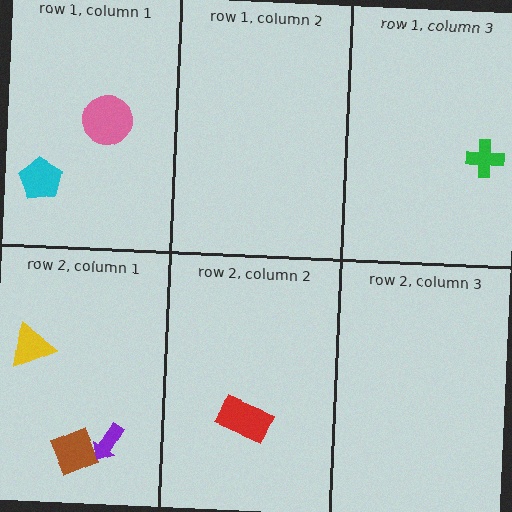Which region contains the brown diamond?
The row 2, column 1 region.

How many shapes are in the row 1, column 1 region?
2.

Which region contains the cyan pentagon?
The row 1, column 1 region.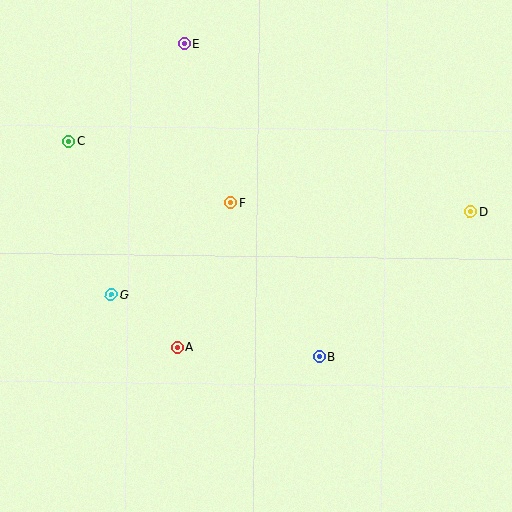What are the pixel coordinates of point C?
Point C is at (69, 141).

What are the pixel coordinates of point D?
Point D is at (470, 211).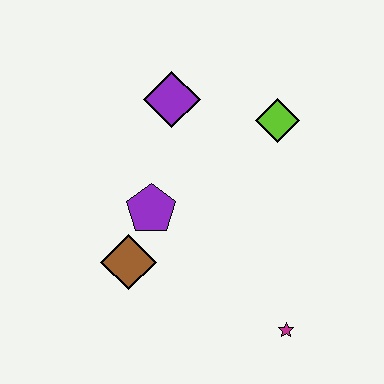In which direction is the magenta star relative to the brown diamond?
The magenta star is to the right of the brown diamond.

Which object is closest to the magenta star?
The brown diamond is closest to the magenta star.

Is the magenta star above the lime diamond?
No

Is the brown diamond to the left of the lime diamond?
Yes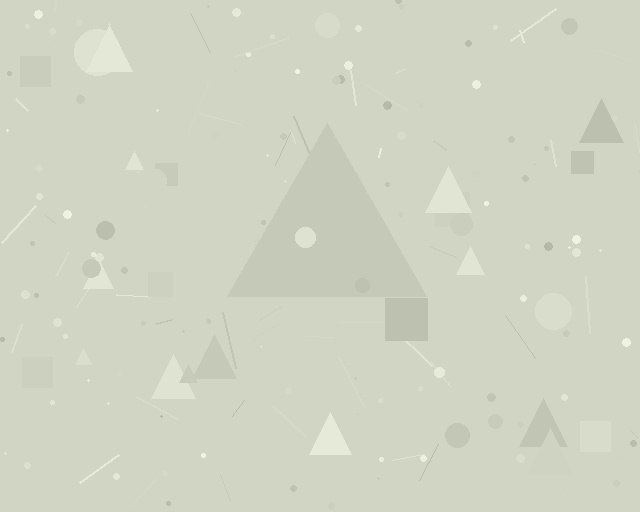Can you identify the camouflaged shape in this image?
The camouflaged shape is a triangle.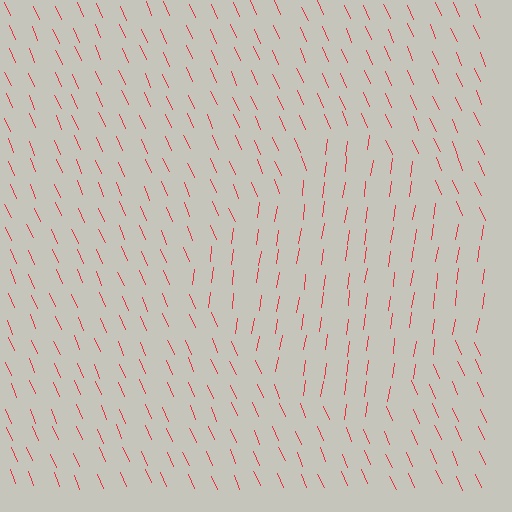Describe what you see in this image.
The image is filled with small red line segments. A diamond region in the image has lines oriented differently from the surrounding lines, creating a visible texture boundary.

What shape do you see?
I see a diamond.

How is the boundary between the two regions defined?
The boundary is defined purely by a change in line orientation (approximately 32 degrees difference). All lines are the same color and thickness.